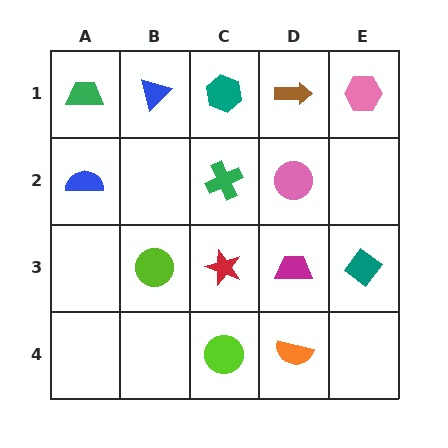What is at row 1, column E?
A pink hexagon.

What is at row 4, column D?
An orange semicircle.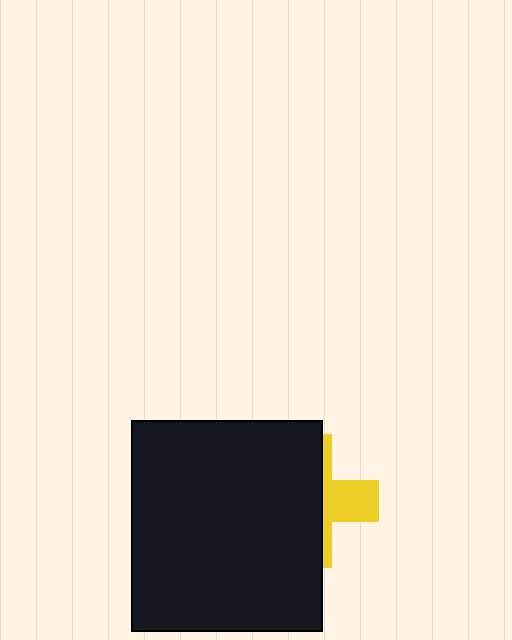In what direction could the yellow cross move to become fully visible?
The yellow cross could move right. That would shift it out from behind the black rectangle entirely.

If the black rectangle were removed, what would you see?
You would see the complete yellow cross.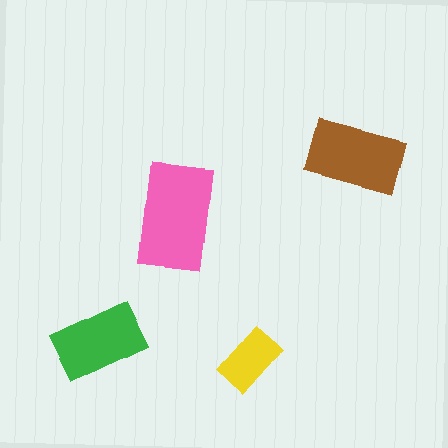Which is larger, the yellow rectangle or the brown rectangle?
The brown one.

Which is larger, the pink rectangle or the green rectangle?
The pink one.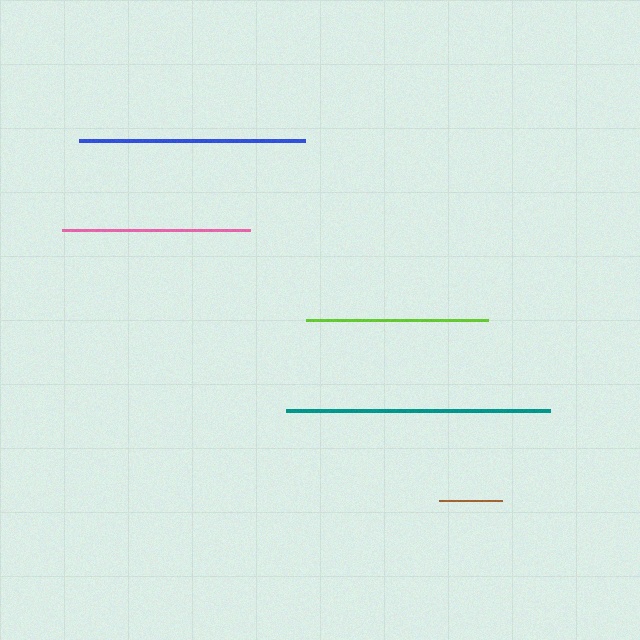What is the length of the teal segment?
The teal segment is approximately 264 pixels long.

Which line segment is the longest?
The teal line is the longest at approximately 264 pixels.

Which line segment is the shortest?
The brown line is the shortest at approximately 64 pixels.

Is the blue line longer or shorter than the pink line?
The blue line is longer than the pink line.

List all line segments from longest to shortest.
From longest to shortest: teal, blue, pink, lime, brown.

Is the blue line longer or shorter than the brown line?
The blue line is longer than the brown line.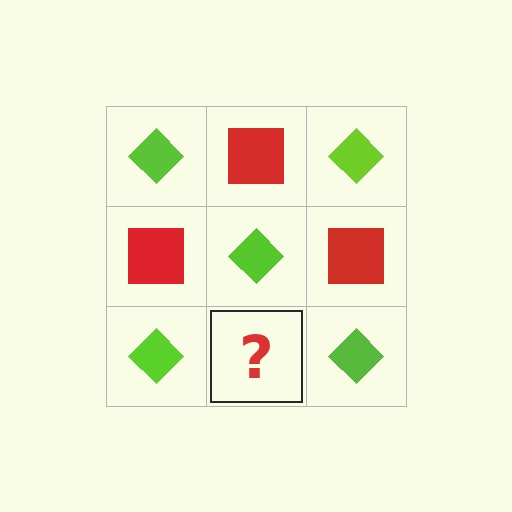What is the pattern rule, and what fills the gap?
The rule is that it alternates lime diamond and red square in a checkerboard pattern. The gap should be filled with a red square.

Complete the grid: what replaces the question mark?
The question mark should be replaced with a red square.